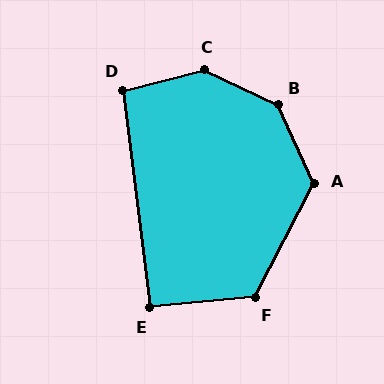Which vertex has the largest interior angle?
C, at approximately 140 degrees.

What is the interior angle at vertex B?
Approximately 140 degrees (obtuse).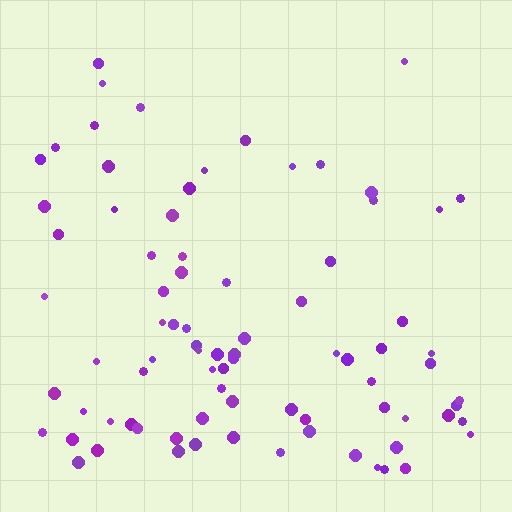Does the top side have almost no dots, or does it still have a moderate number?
Still a moderate number, just noticeably fewer than the bottom.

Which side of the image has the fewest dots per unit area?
The top.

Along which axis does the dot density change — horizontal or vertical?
Vertical.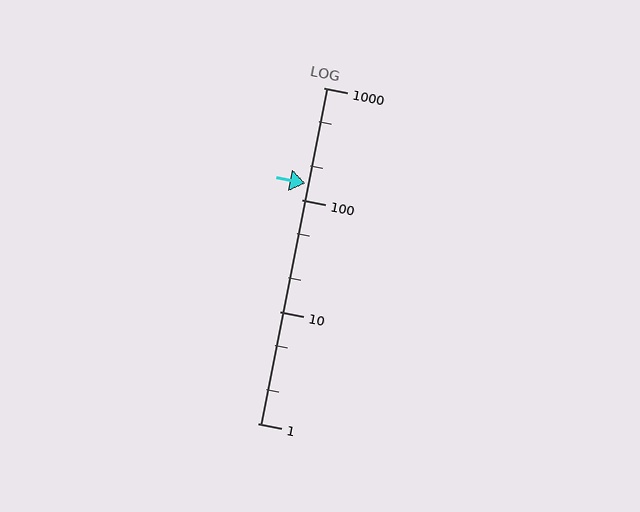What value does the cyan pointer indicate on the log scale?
The pointer indicates approximately 140.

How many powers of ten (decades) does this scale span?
The scale spans 3 decades, from 1 to 1000.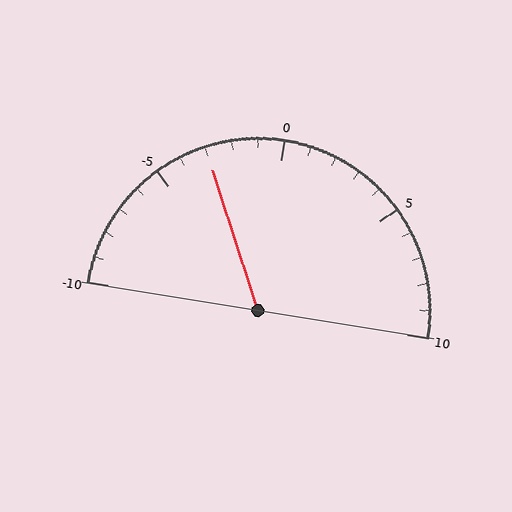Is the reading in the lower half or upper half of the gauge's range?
The reading is in the lower half of the range (-10 to 10).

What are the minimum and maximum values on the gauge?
The gauge ranges from -10 to 10.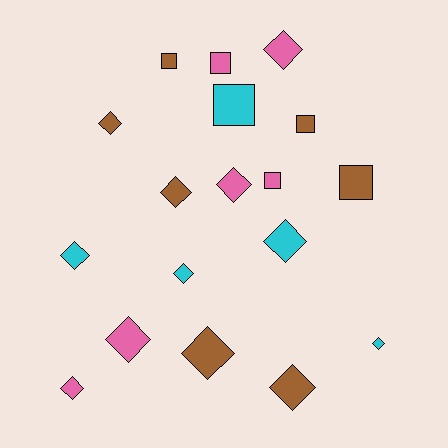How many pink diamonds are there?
There are 4 pink diamonds.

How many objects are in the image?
There are 18 objects.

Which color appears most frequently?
Brown, with 7 objects.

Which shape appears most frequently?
Diamond, with 12 objects.